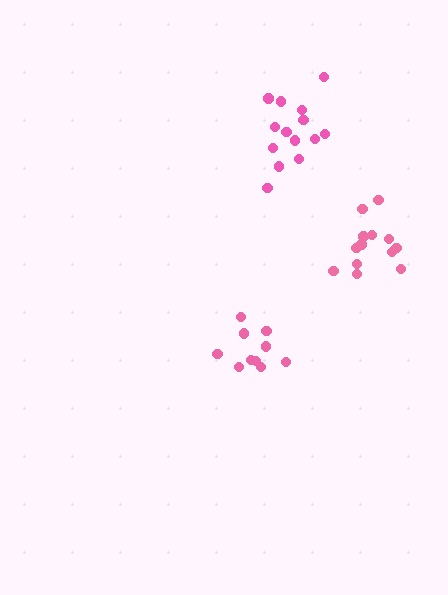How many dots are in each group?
Group 1: 10 dots, Group 2: 14 dots, Group 3: 14 dots (38 total).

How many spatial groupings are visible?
There are 3 spatial groupings.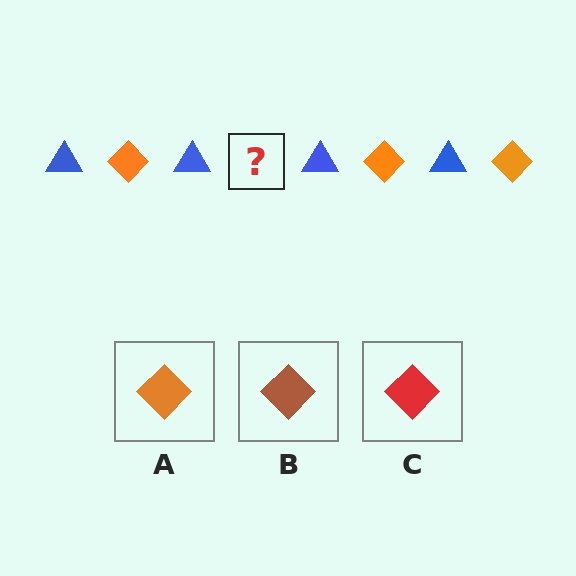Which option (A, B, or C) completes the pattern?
A.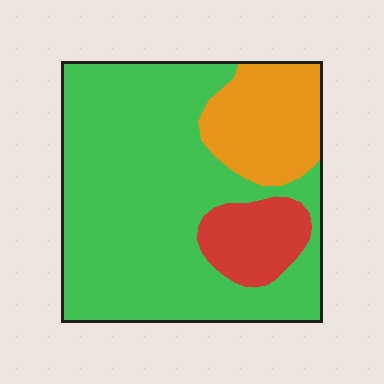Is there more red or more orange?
Orange.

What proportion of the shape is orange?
Orange takes up between a sixth and a third of the shape.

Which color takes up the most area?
Green, at roughly 70%.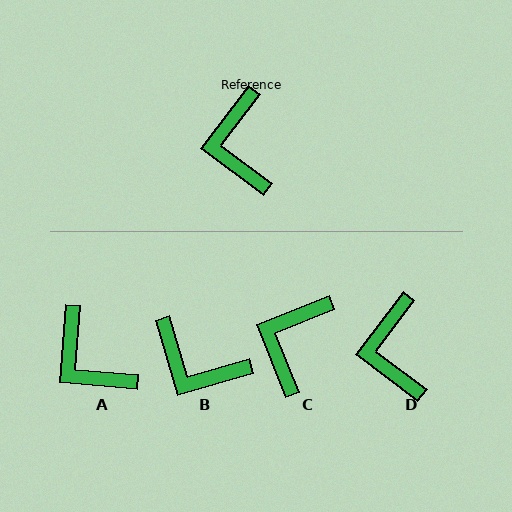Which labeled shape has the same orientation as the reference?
D.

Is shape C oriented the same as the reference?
No, it is off by about 31 degrees.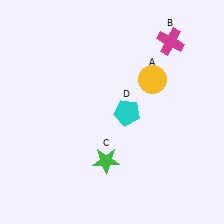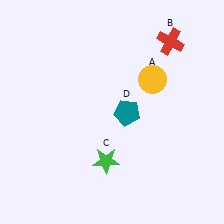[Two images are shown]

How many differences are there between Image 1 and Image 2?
There are 2 differences between the two images.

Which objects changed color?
B changed from magenta to red. D changed from cyan to teal.